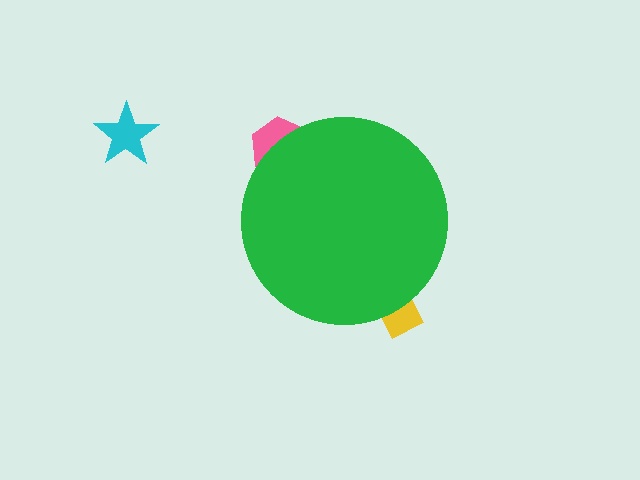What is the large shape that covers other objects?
A green circle.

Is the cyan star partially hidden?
No, the cyan star is fully visible.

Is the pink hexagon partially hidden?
Yes, the pink hexagon is partially hidden behind the green circle.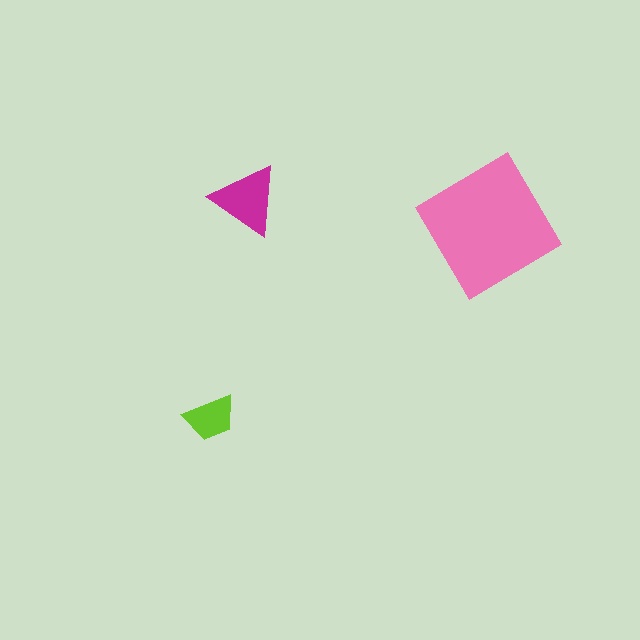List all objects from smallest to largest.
The lime trapezoid, the magenta triangle, the pink diamond.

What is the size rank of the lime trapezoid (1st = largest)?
3rd.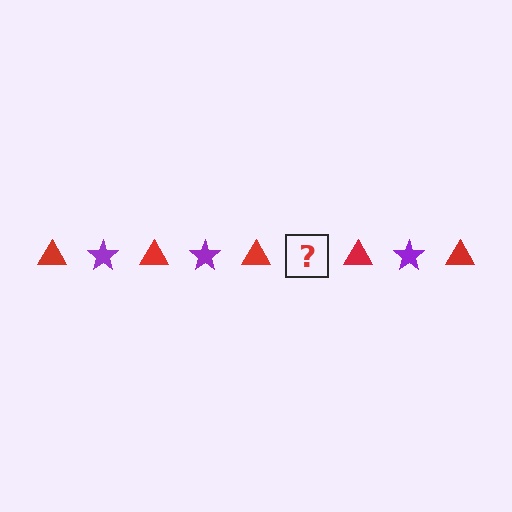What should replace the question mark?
The question mark should be replaced with a purple star.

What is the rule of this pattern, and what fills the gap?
The rule is that the pattern alternates between red triangle and purple star. The gap should be filled with a purple star.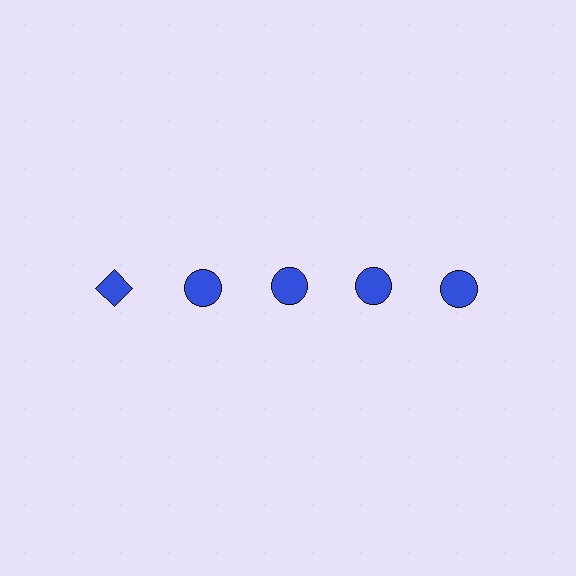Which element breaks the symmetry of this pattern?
The blue diamond in the top row, leftmost column breaks the symmetry. All other shapes are blue circles.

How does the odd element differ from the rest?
It has a different shape: diamond instead of circle.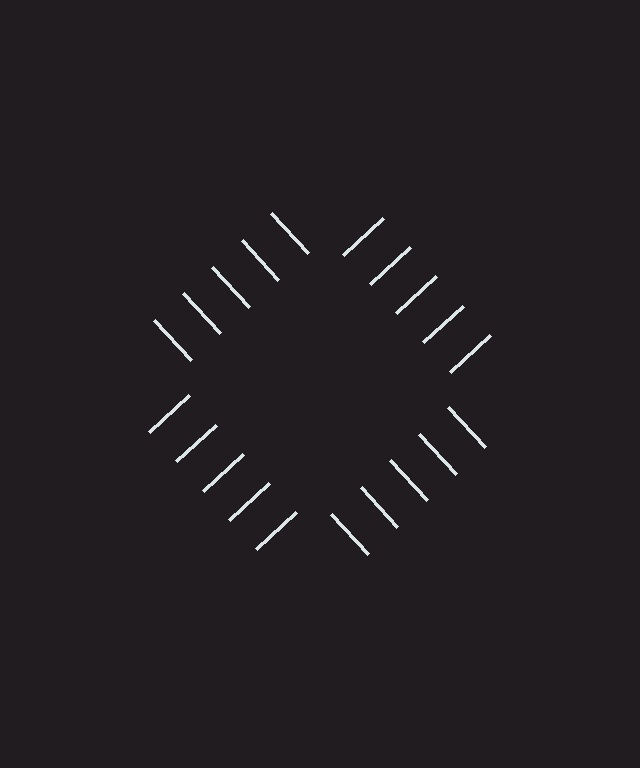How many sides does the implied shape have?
4 sides — the line-ends trace a square.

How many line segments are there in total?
20 — 5 along each of the 4 edges.